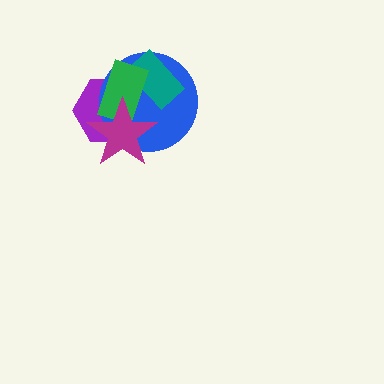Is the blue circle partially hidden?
Yes, it is partially covered by another shape.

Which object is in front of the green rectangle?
The magenta star is in front of the green rectangle.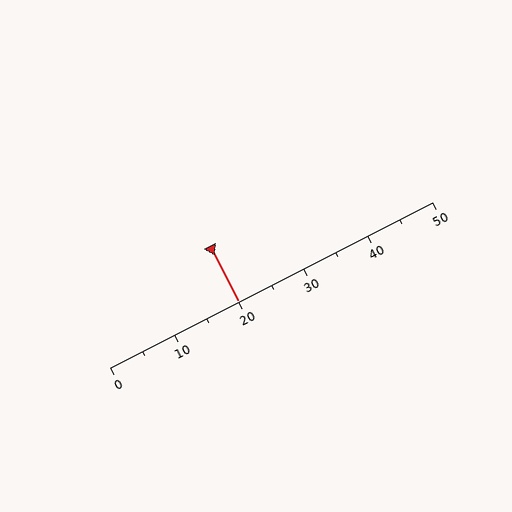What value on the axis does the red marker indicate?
The marker indicates approximately 20.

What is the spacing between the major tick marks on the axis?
The major ticks are spaced 10 apart.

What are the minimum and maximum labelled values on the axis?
The axis runs from 0 to 50.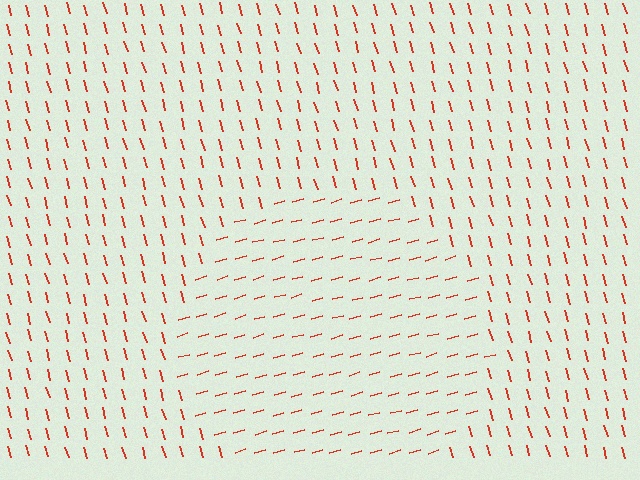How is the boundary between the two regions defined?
The boundary is defined purely by a change in line orientation (approximately 90 degrees difference). All lines are the same color and thickness.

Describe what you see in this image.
The image is filled with small red line segments. A circle region in the image has lines oriented differently from the surrounding lines, creating a visible texture boundary.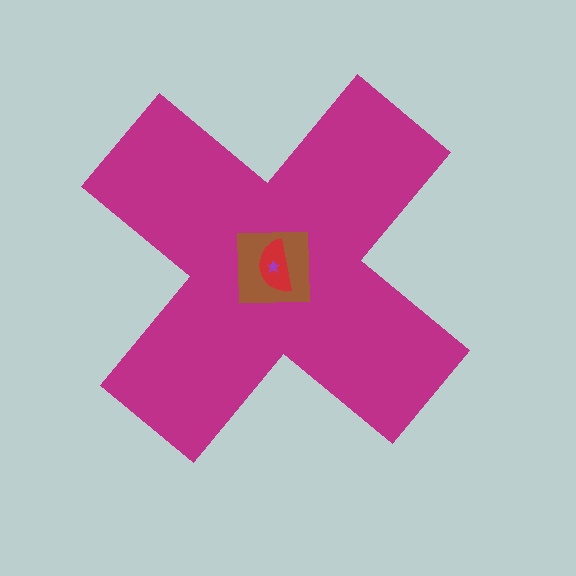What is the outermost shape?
The magenta cross.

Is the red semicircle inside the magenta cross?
Yes.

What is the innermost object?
The purple star.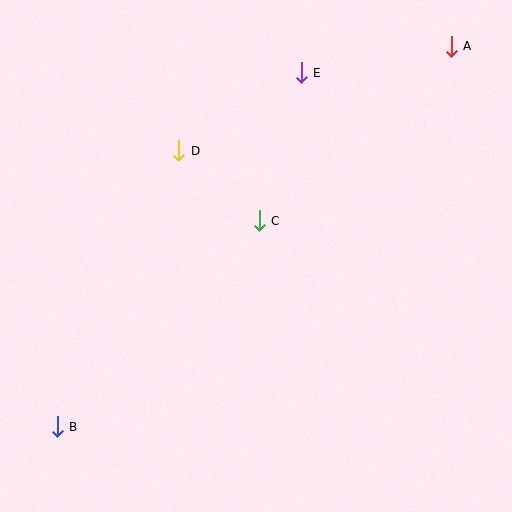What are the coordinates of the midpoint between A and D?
The midpoint between A and D is at (315, 99).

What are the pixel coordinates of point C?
Point C is at (259, 221).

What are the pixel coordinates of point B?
Point B is at (57, 427).